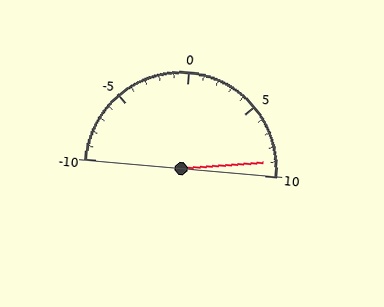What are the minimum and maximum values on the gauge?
The gauge ranges from -10 to 10.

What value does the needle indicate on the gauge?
The needle indicates approximately 9.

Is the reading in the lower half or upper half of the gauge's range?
The reading is in the upper half of the range (-10 to 10).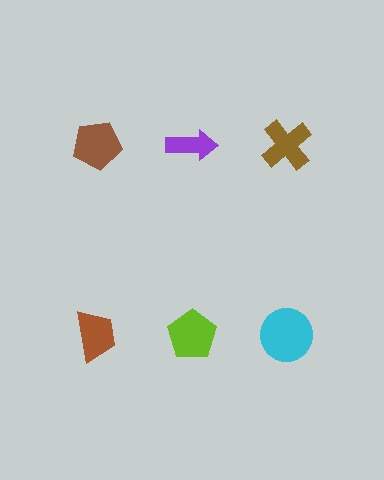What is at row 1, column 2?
A purple arrow.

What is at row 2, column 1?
A brown trapezoid.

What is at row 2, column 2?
A lime pentagon.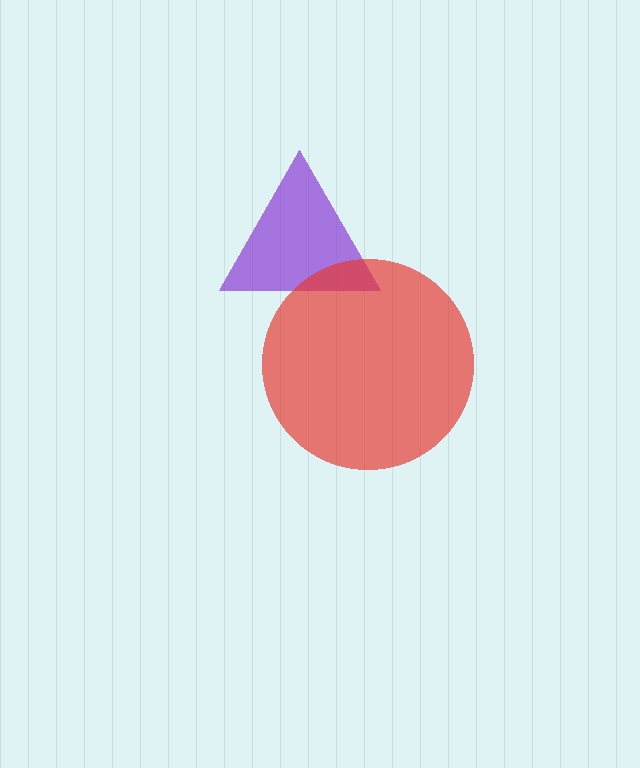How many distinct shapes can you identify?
There are 2 distinct shapes: a purple triangle, a red circle.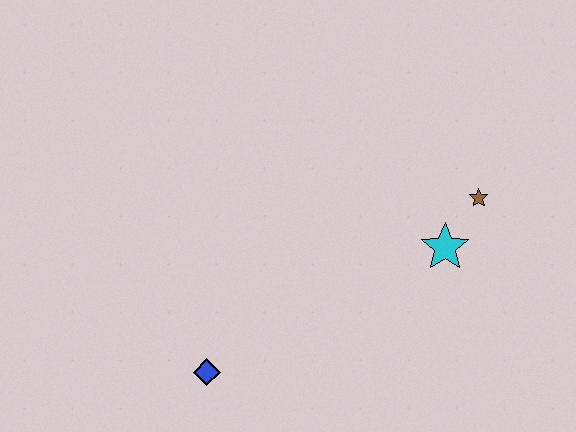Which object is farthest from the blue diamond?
The brown star is farthest from the blue diamond.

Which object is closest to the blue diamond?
The cyan star is closest to the blue diamond.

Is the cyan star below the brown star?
Yes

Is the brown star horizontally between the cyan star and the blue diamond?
No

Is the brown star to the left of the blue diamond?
No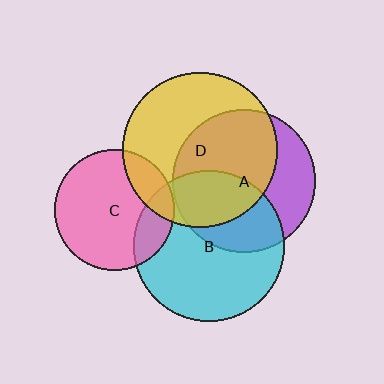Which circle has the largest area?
Circle D (yellow).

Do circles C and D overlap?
Yes.